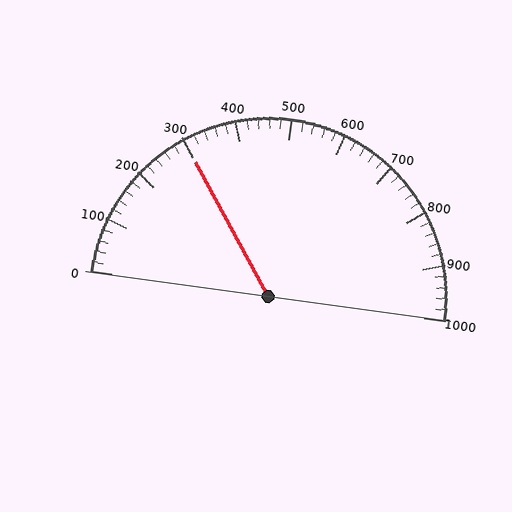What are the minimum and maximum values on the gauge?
The gauge ranges from 0 to 1000.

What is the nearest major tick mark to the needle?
The nearest major tick mark is 300.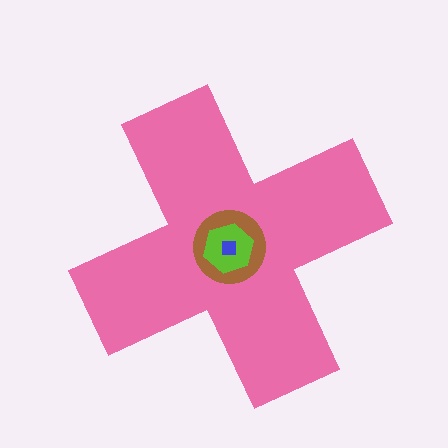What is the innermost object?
The blue square.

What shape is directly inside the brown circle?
The lime hexagon.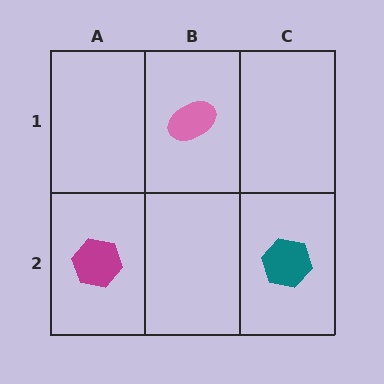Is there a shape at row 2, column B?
No, that cell is empty.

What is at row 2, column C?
A teal hexagon.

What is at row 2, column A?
A magenta hexagon.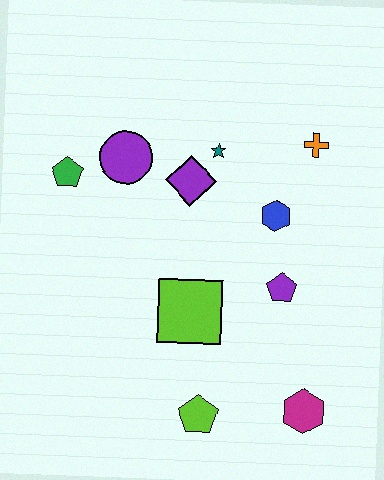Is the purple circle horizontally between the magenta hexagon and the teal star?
No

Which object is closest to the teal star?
The purple diamond is closest to the teal star.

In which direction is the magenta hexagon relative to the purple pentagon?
The magenta hexagon is below the purple pentagon.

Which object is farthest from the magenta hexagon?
The green pentagon is farthest from the magenta hexagon.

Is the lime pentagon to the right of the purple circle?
Yes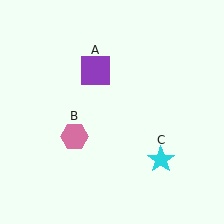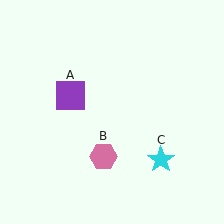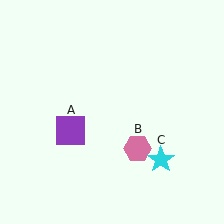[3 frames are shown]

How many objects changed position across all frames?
2 objects changed position: purple square (object A), pink hexagon (object B).